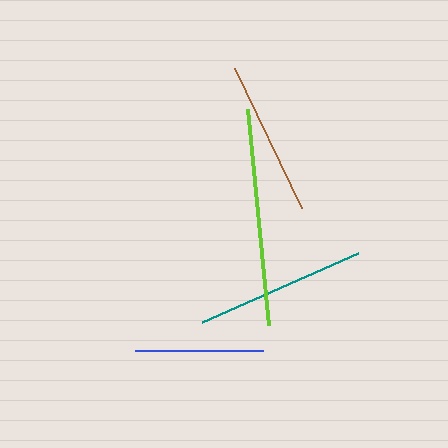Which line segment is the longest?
The lime line is the longest at approximately 217 pixels.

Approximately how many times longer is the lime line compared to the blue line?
The lime line is approximately 1.7 times the length of the blue line.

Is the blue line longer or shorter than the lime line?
The lime line is longer than the blue line.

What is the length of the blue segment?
The blue segment is approximately 128 pixels long.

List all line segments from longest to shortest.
From longest to shortest: lime, teal, brown, blue.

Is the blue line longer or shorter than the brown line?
The brown line is longer than the blue line.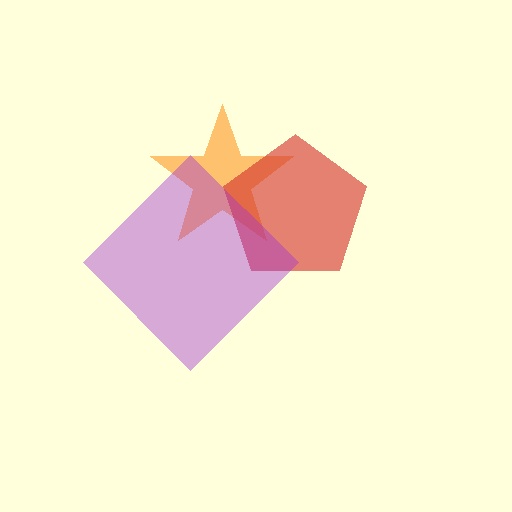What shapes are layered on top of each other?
The layered shapes are: an orange star, a red pentagon, a purple diamond.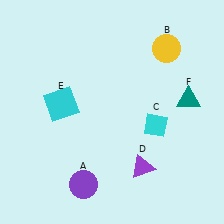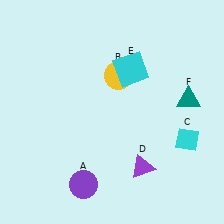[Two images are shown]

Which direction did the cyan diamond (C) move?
The cyan diamond (C) moved right.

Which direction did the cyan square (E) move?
The cyan square (E) moved right.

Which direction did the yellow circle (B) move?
The yellow circle (B) moved left.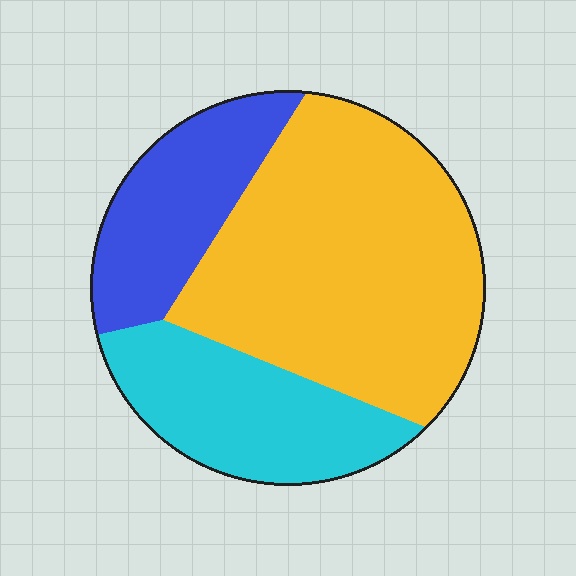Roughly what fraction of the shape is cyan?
Cyan covers 25% of the shape.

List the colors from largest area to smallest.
From largest to smallest: yellow, cyan, blue.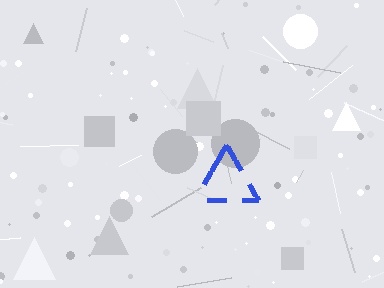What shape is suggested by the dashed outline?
The dashed outline suggests a triangle.